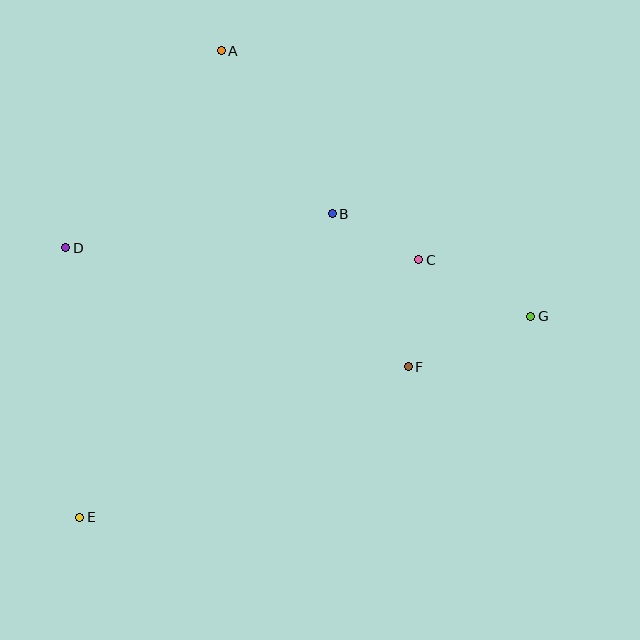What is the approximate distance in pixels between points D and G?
The distance between D and G is approximately 470 pixels.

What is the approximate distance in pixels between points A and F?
The distance between A and F is approximately 367 pixels.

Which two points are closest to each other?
Points B and C are closest to each other.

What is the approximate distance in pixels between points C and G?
The distance between C and G is approximately 125 pixels.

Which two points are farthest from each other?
Points E and G are farthest from each other.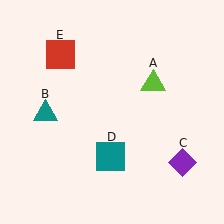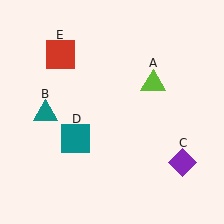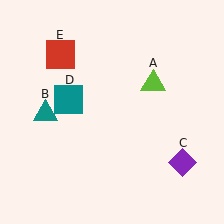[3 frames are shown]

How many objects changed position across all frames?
1 object changed position: teal square (object D).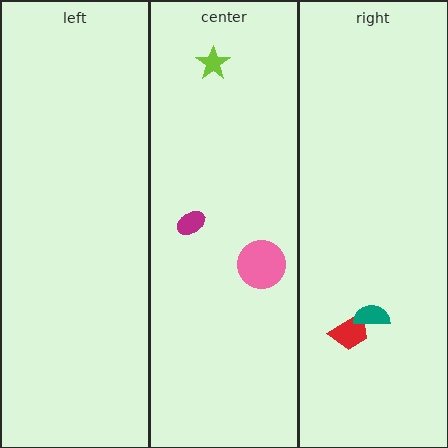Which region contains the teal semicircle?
The right region.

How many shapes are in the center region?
3.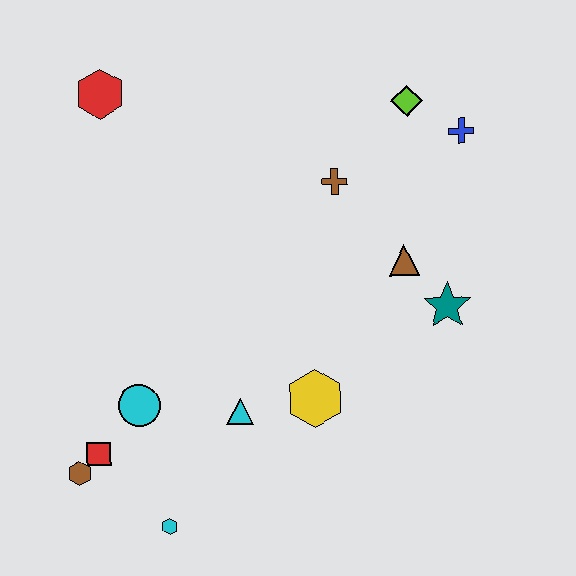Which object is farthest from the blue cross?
The brown hexagon is farthest from the blue cross.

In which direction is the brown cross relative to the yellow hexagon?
The brown cross is above the yellow hexagon.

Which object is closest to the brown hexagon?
The red square is closest to the brown hexagon.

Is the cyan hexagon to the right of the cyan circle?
Yes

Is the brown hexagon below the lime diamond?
Yes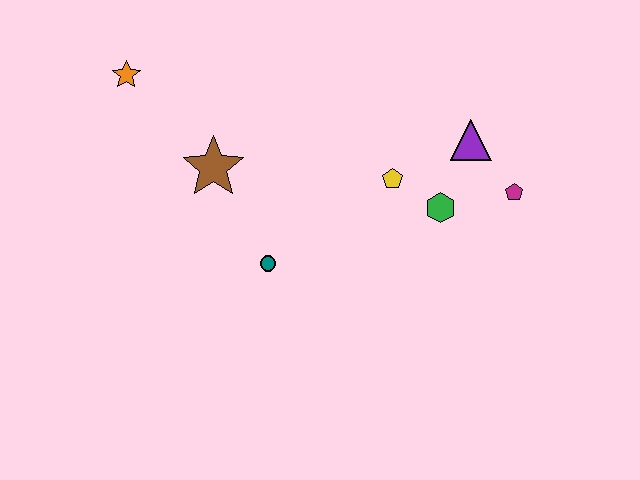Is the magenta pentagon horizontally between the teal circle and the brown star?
No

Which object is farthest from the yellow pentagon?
The orange star is farthest from the yellow pentagon.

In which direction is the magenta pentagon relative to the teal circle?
The magenta pentagon is to the right of the teal circle.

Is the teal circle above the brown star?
No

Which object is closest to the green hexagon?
The yellow pentagon is closest to the green hexagon.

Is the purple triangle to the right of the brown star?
Yes